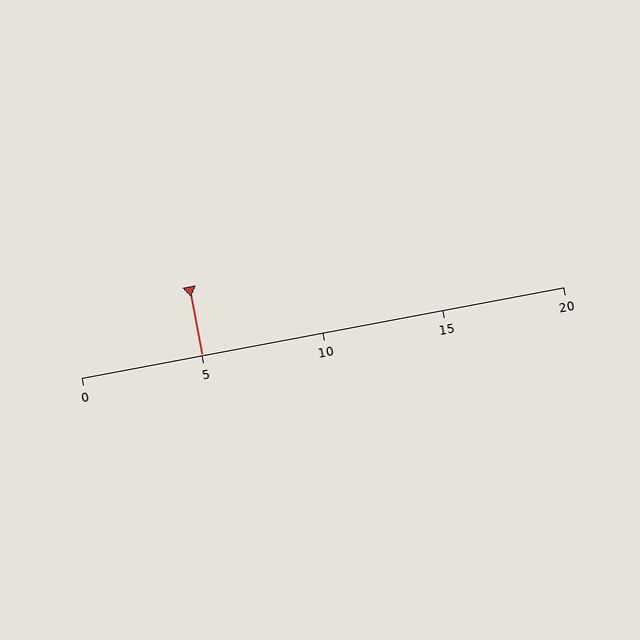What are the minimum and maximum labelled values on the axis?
The axis runs from 0 to 20.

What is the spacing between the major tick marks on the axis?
The major ticks are spaced 5 apart.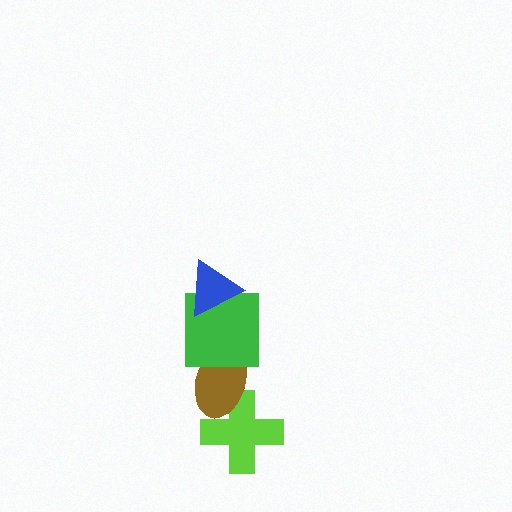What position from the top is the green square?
The green square is 2nd from the top.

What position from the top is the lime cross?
The lime cross is 4th from the top.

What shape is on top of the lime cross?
The brown ellipse is on top of the lime cross.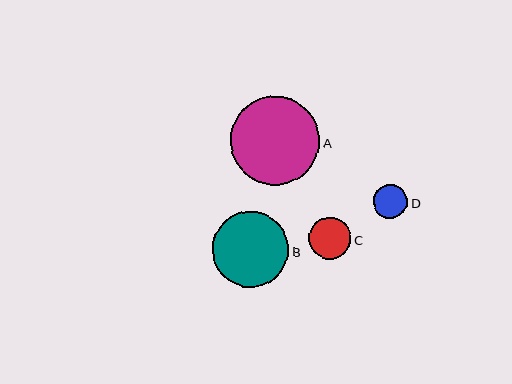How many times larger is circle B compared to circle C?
Circle B is approximately 1.8 times the size of circle C.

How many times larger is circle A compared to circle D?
Circle A is approximately 2.6 times the size of circle D.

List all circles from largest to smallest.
From largest to smallest: A, B, C, D.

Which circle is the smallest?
Circle D is the smallest with a size of approximately 34 pixels.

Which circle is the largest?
Circle A is the largest with a size of approximately 90 pixels.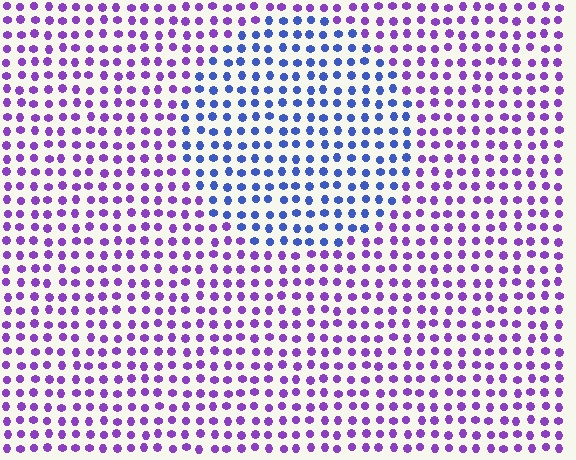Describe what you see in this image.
The image is filled with small purple elements in a uniform arrangement. A circle-shaped region is visible where the elements are tinted to a slightly different hue, forming a subtle color boundary.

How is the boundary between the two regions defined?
The boundary is defined purely by a slight shift in hue (about 48 degrees). Spacing, size, and orientation are identical on both sides.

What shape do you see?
I see a circle.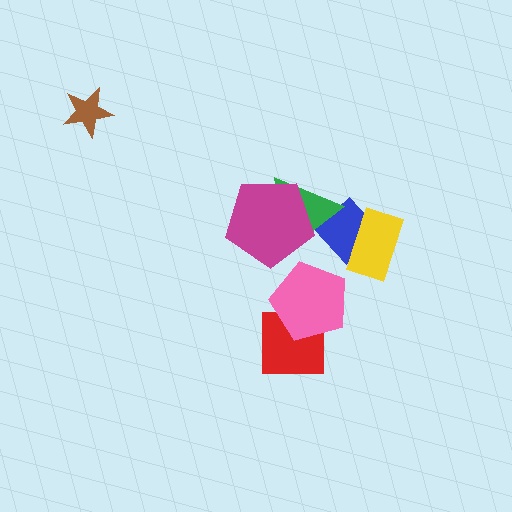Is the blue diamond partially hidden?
Yes, it is partially covered by another shape.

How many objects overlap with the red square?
1 object overlaps with the red square.